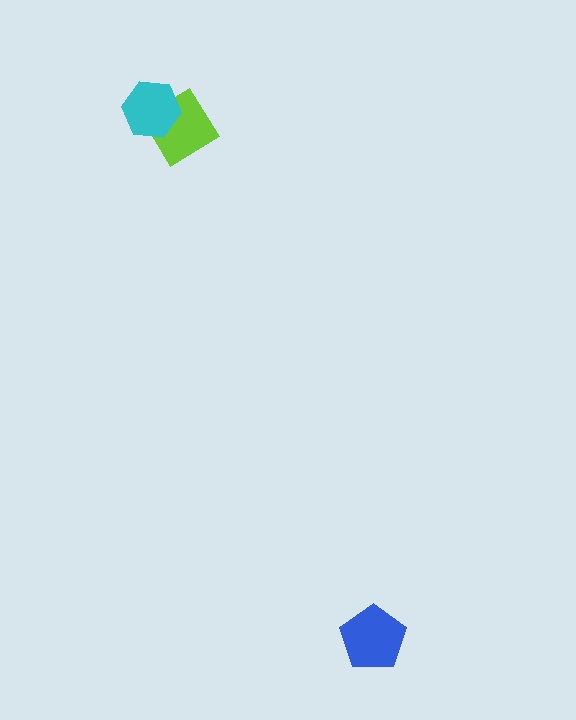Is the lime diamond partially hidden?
Yes, it is partially covered by another shape.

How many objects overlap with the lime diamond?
1 object overlaps with the lime diamond.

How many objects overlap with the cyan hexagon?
1 object overlaps with the cyan hexagon.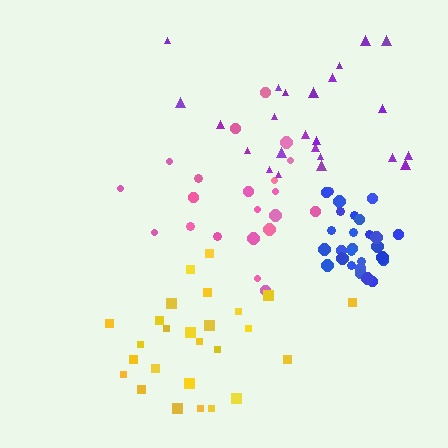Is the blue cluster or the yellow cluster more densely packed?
Blue.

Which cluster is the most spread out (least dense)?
Purple.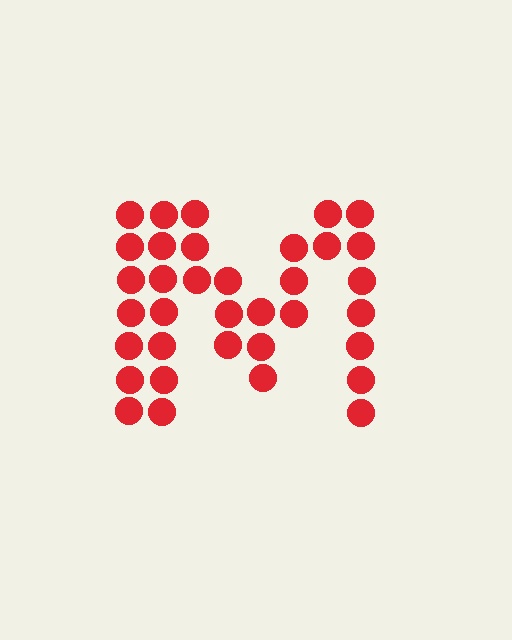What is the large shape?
The large shape is the letter M.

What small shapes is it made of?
It is made of small circles.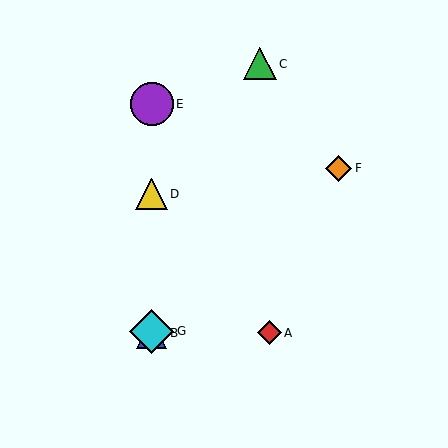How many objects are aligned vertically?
4 objects (B, D, E, G) are aligned vertically.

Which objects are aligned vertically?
Objects B, D, E, G are aligned vertically.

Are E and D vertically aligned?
Yes, both are at x≈152.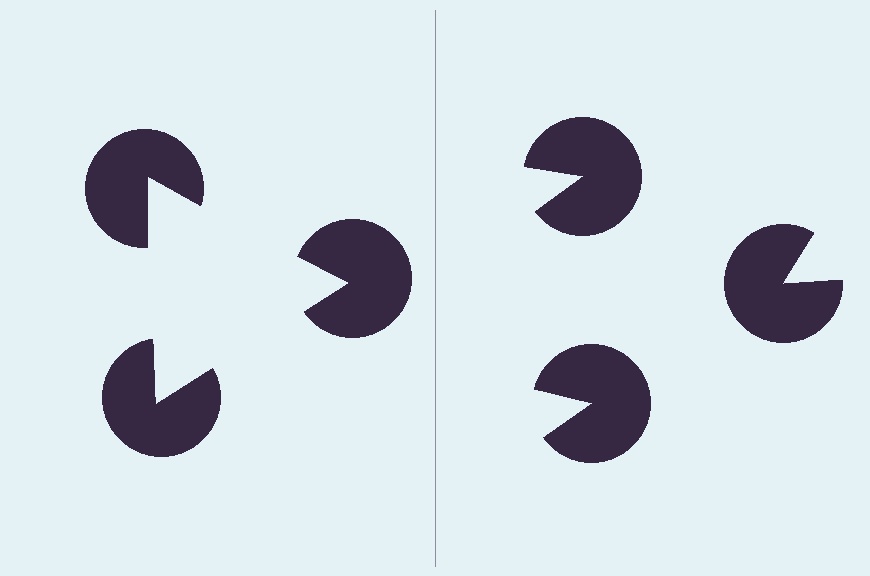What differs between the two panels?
The pac-man discs are positioned identically on both sides; only the wedge orientations differ. On the left they align to a triangle; on the right they are misaligned.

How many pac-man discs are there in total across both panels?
6 — 3 on each side.